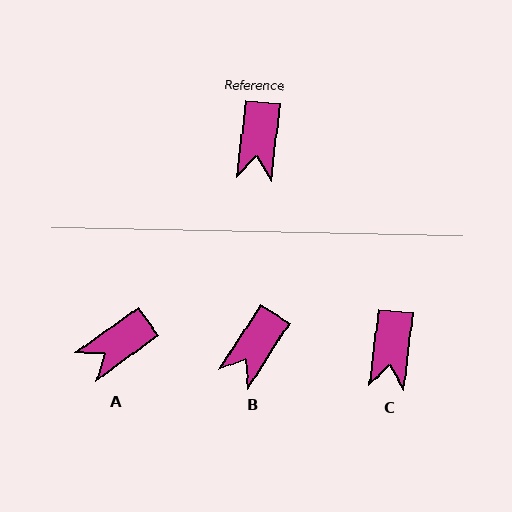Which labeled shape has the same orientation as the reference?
C.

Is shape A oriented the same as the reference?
No, it is off by about 47 degrees.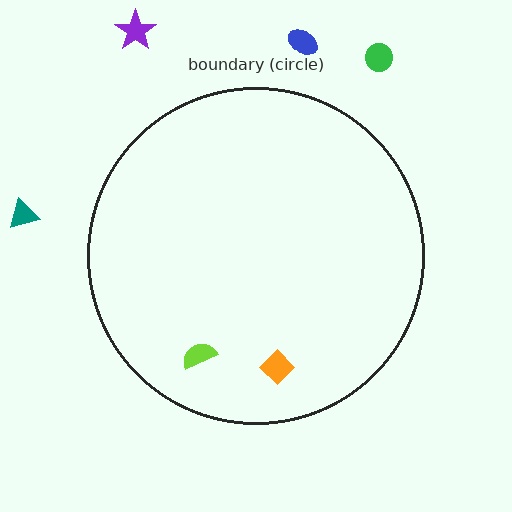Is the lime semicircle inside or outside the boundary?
Inside.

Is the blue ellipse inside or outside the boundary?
Outside.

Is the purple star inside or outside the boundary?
Outside.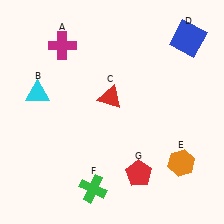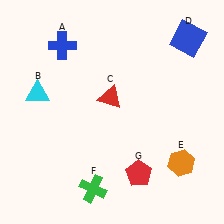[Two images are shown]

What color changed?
The cross (A) changed from magenta in Image 1 to blue in Image 2.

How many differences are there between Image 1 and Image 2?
There is 1 difference between the two images.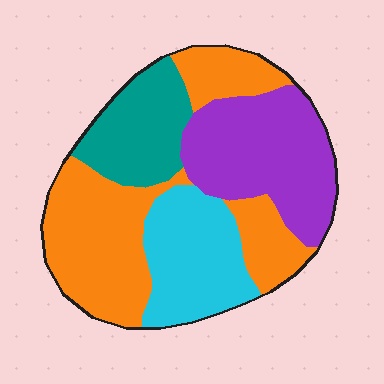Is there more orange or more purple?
Orange.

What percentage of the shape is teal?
Teal covers around 15% of the shape.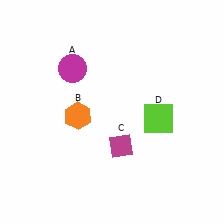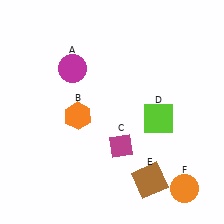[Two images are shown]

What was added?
A brown square (E), an orange circle (F) were added in Image 2.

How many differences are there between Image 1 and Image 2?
There are 2 differences between the two images.